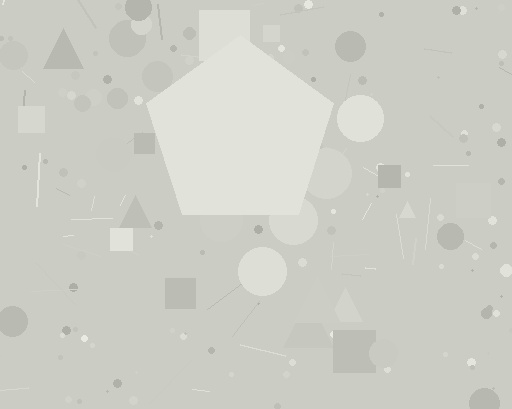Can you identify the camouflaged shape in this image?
The camouflaged shape is a pentagon.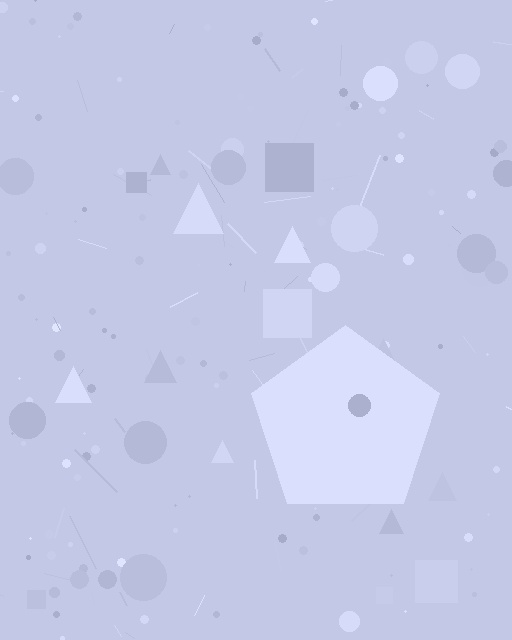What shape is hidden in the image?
A pentagon is hidden in the image.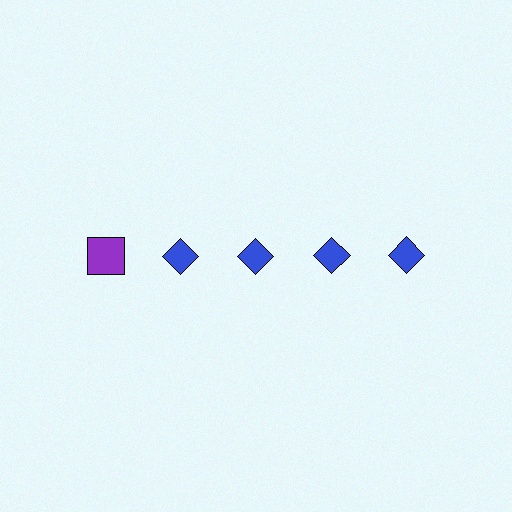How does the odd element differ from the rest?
It differs in both color (purple instead of blue) and shape (square instead of diamond).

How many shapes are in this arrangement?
There are 5 shapes arranged in a grid pattern.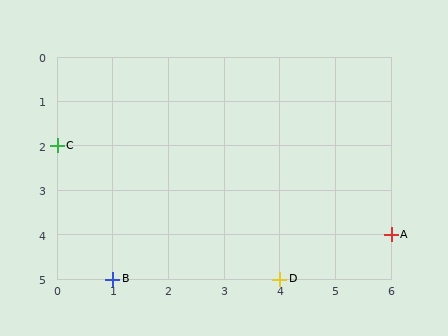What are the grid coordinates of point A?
Point A is at grid coordinates (6, 4).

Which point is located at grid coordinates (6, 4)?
Point A is at (6, 4).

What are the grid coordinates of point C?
Point C is at grid coordinates (0, 2).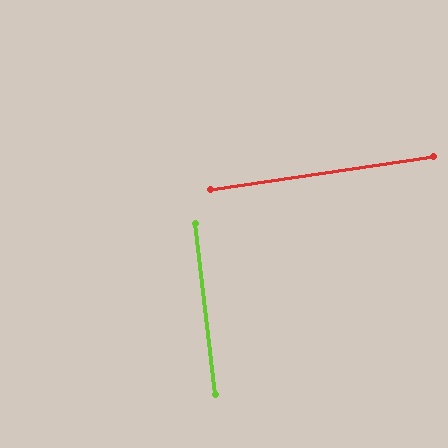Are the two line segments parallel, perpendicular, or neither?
Perpendicular — they meet at approximately 88°.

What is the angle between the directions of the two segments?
Approximately 88 degrees.